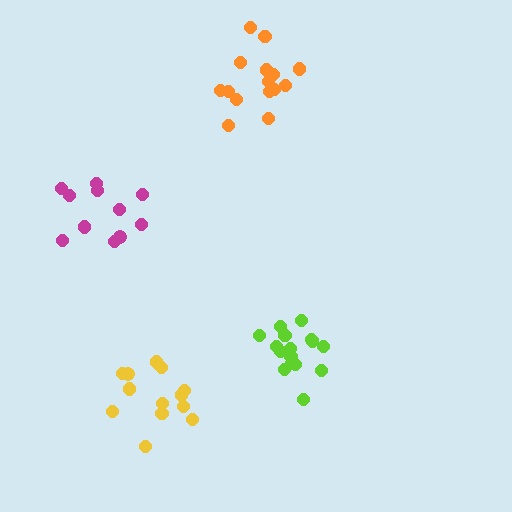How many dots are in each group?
Group 1: 16 dots, Group 2: 13 dots, Group 3: 15 dots, Group 4: 11 dots (55 total).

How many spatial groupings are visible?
There are 4 spatial groupings.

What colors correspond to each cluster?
The clusters are colored: lime, yellow, orange, magenta.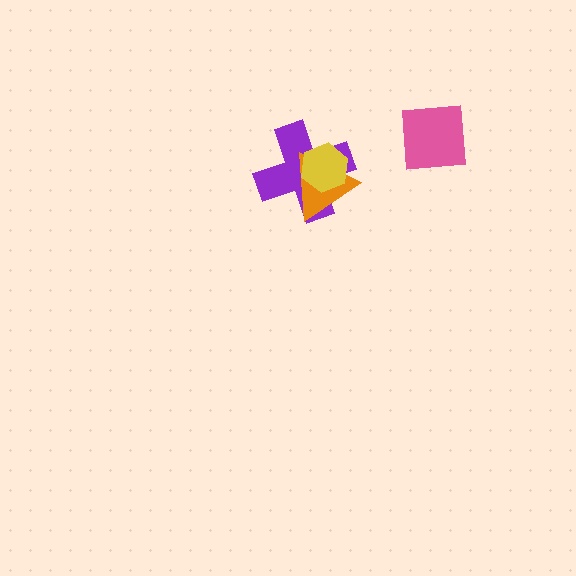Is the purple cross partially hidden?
Yes, it is partially covered by another shape.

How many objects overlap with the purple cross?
2 objects overlap with the purple cross.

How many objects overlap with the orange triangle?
2 objects overlap with the orange triangle.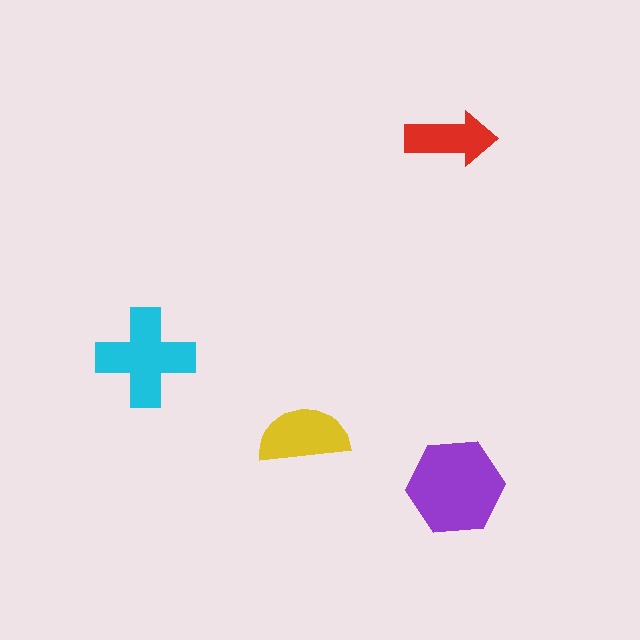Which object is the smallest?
The red arrow.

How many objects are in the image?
There are 4 objects in the image.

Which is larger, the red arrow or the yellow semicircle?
The yellow semicircle.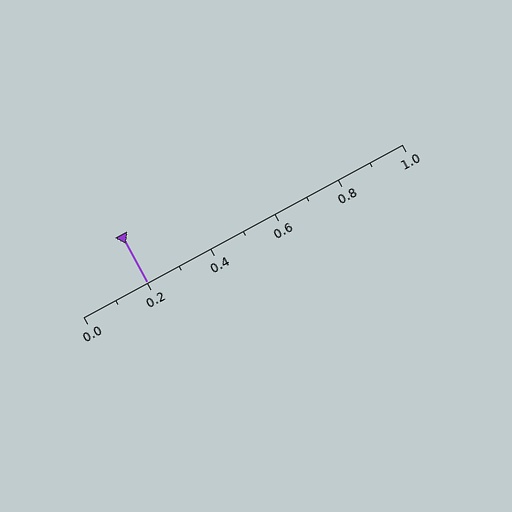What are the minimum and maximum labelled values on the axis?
The axis runs from 0.0 to 1.0.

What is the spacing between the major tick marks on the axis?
The major ticks are spaced 0.2 apart.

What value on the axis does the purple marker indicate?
The marker indicates approximately 0.2.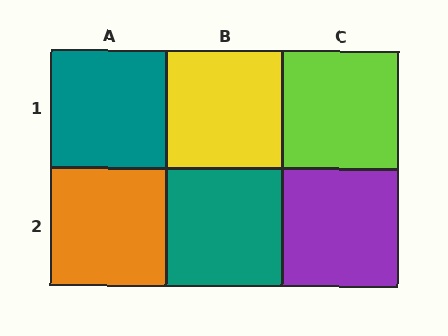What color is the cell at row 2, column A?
Orange.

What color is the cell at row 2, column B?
Teal.